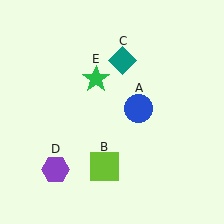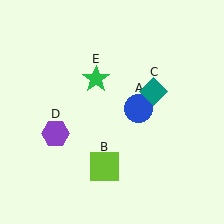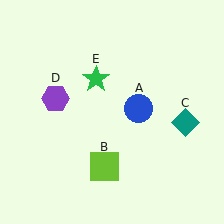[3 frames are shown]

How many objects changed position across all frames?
2 objects changed position: teal diamond (object C), purple hexagon (object D).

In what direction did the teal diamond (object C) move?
The teal diamond (object C) moved down and to the right.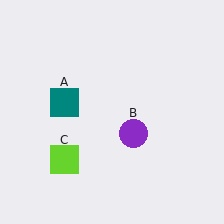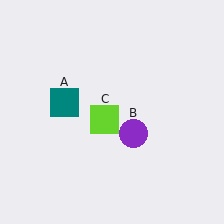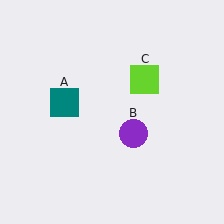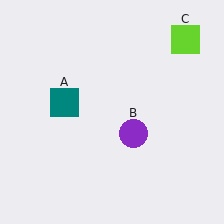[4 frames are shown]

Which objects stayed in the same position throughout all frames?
Teal square (object A) and purple circle (object B) remained stationary.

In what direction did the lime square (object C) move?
The lime square (object C) moved up and to the right.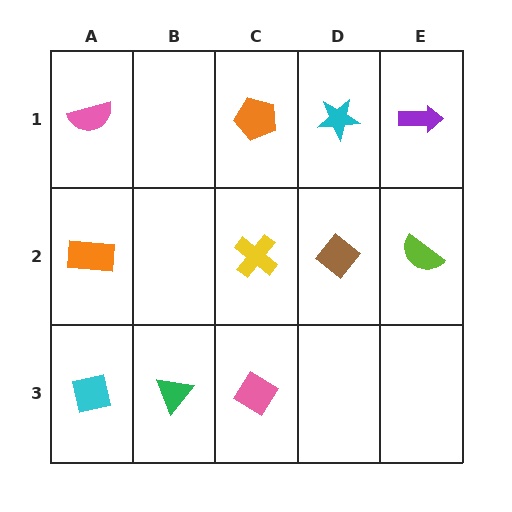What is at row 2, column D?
A brown diamond.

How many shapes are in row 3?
3 shapes.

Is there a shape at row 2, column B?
No, that cell is empty.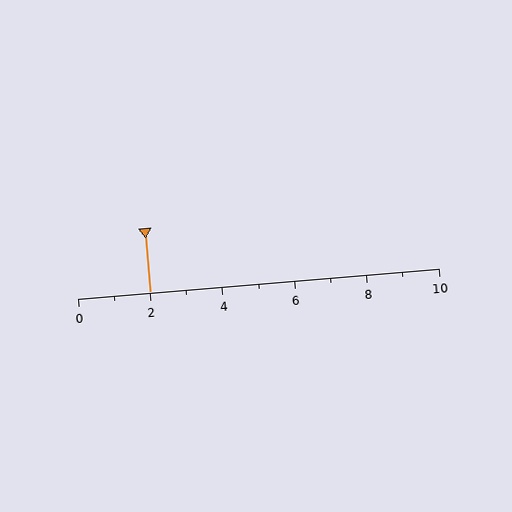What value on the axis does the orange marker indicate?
The marker indicates approximately 2.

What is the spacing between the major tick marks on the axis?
The major ticks are spaced 2 apart.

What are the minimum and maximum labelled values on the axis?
The axis runs from 0 to 10.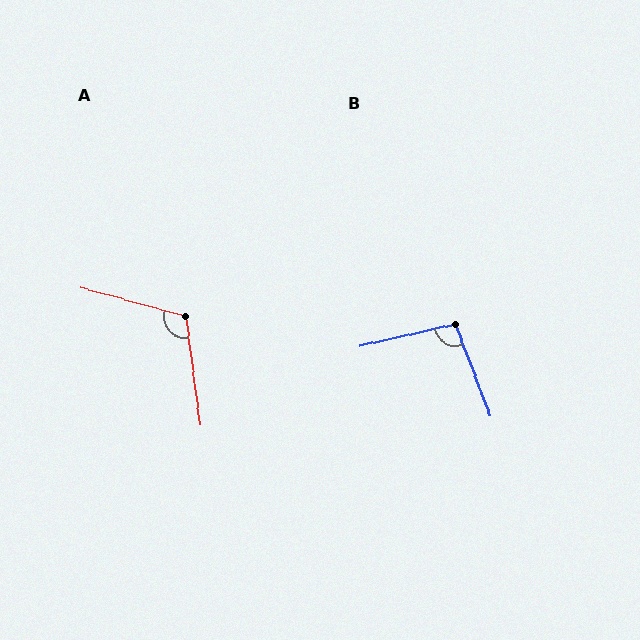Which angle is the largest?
A, at approximately 113 degrees.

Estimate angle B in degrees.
Approximately 98 degrees.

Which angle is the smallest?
B, at approximately 98 degrees.